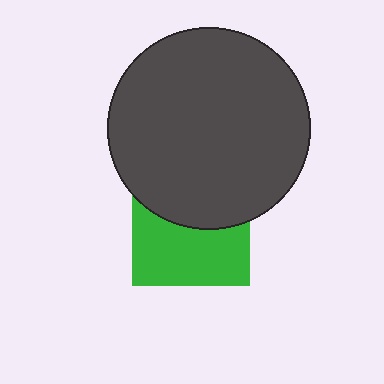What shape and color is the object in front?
The object in front is a dark gray circle.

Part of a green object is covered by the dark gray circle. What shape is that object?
It is a square.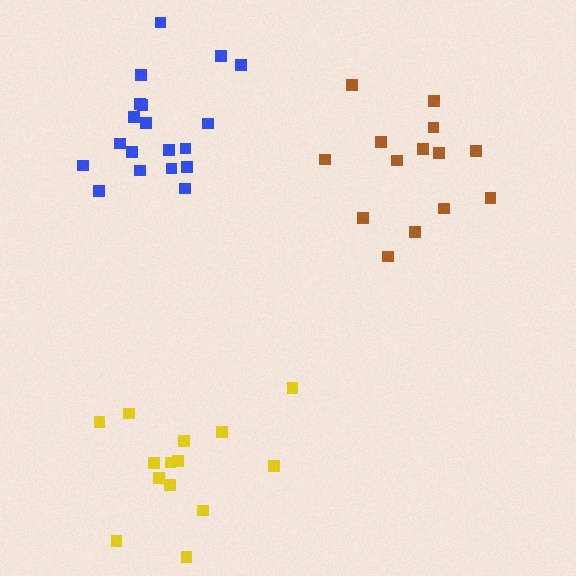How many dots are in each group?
Group 1: 14 dots, Group 2: 19 dots, Group 3: 14 dots (47 total).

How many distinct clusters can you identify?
There are 3 distinct clusters.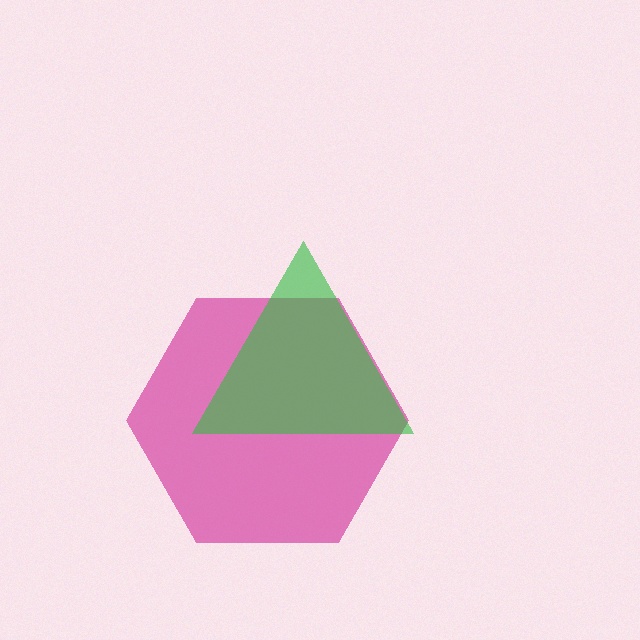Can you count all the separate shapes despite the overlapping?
Yes, there are 2 separate shapes.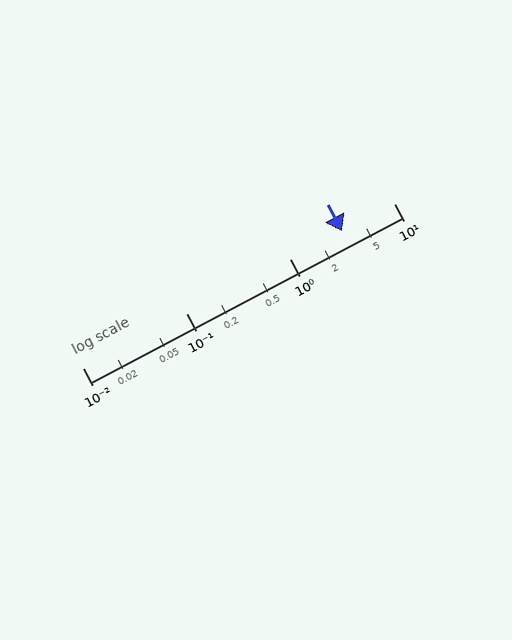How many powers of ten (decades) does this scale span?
The scale spans 3 decades, from 0.01 to 10.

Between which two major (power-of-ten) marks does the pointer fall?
The pointer is between 1 and 10.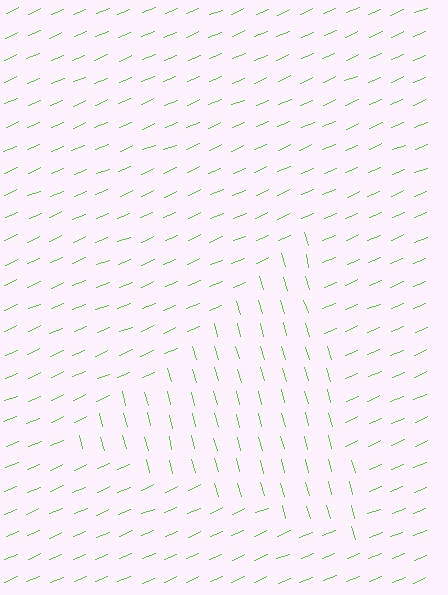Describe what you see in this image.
The image is filled with small lime line segments. A triangle region in the image has lines oriented differently from the surrounding lines, creating a visible texture boundary.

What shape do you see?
I see a triangle.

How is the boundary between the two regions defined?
The boundary is defined purely by a change in line orientation (approximately 82 degrees difference). All lines are the same color and thickness.